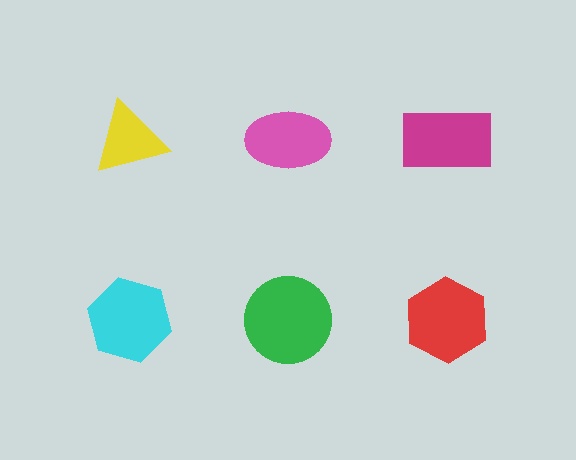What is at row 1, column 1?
A yellow triangle.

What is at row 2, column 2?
A green circle.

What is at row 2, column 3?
A red hexagon.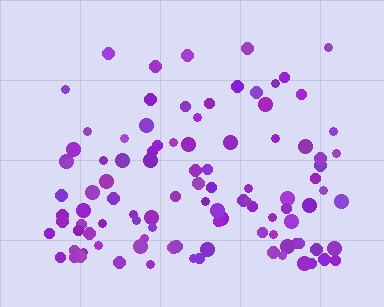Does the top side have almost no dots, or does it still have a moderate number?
Still a moderate number, just noticeably fewer than the bottom.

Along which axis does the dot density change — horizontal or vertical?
Vertical.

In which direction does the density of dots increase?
From top to bottom, with the bottom side densest.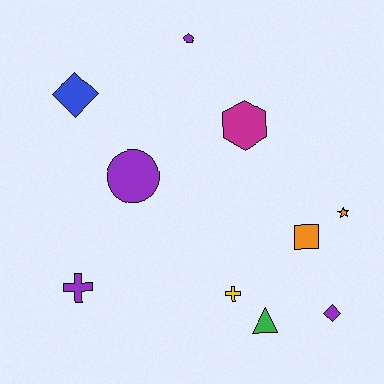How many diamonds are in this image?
There are 2 diamonds.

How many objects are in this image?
There are 10 objects.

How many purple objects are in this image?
There are 4 purple objects.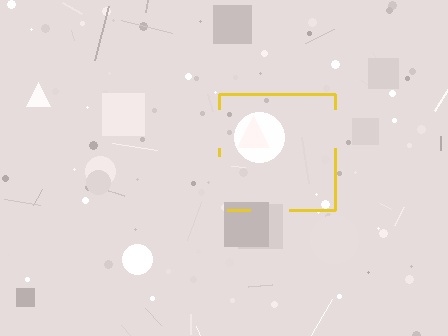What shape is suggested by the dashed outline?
The dashed outline suggests a square.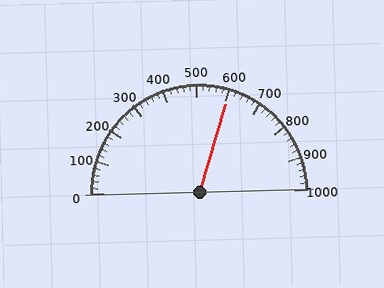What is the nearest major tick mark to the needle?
The nearest major tick mark is 600.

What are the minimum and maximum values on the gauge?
The gauge ranges from 0 to 1000.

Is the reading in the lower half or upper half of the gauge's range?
The reading is in the upper half of the range (0 to 1000).